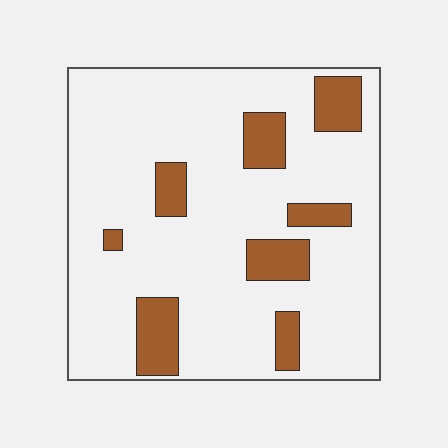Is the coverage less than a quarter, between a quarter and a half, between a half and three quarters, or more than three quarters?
Less than a quarter.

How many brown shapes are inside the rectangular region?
8.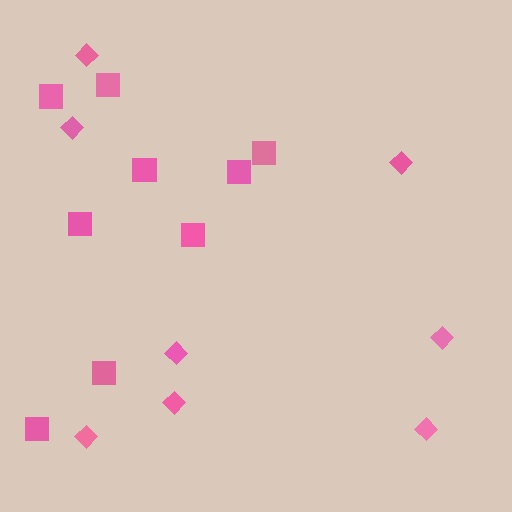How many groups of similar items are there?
There are 2 groups: one group of diamonds (8) and one group of squares (9).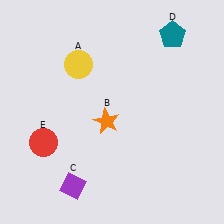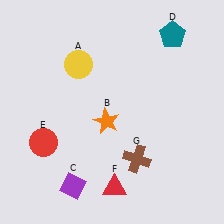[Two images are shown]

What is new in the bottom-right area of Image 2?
A brown cross (G) was added in the bottom-right area of Image 2.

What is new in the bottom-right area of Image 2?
A red triangle (F) was added in the bottom-right area of Image 2.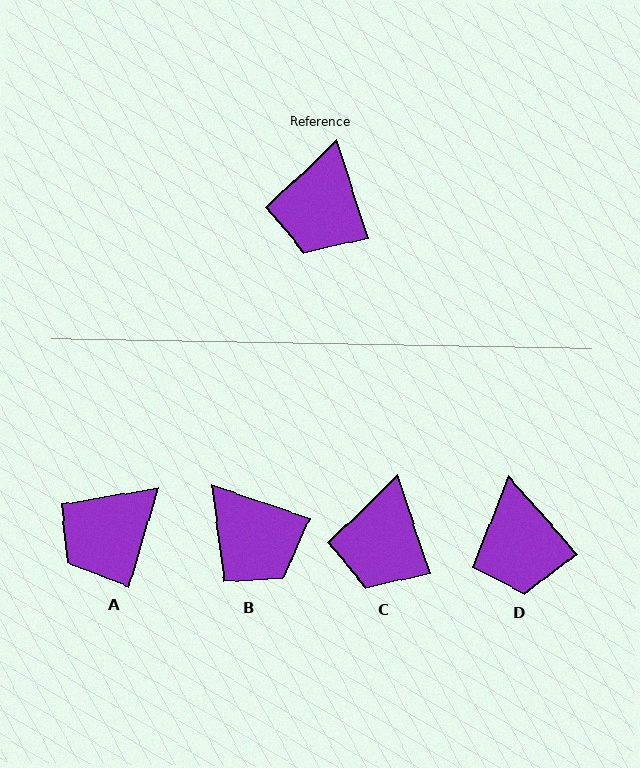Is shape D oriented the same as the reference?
No, it is off by about 24 degrees.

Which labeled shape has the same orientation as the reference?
C.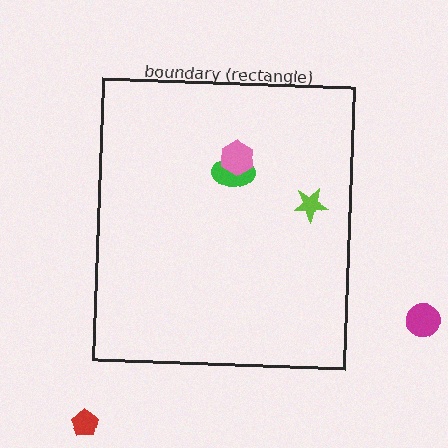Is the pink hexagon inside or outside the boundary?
Inside.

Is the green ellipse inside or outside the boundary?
Inside.